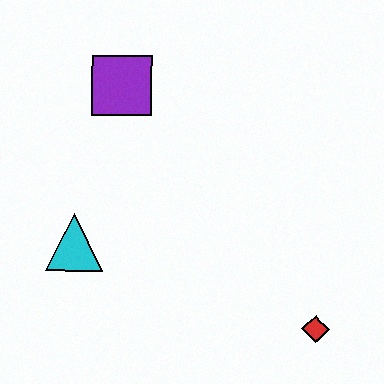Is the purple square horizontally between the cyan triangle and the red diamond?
Yes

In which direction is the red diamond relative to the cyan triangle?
The red diamond is to the right of the cyan triangle.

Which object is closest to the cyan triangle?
The purple square is closest to the cyan triangle.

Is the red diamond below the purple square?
Yes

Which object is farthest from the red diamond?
The purple square is farthest from the red diamond.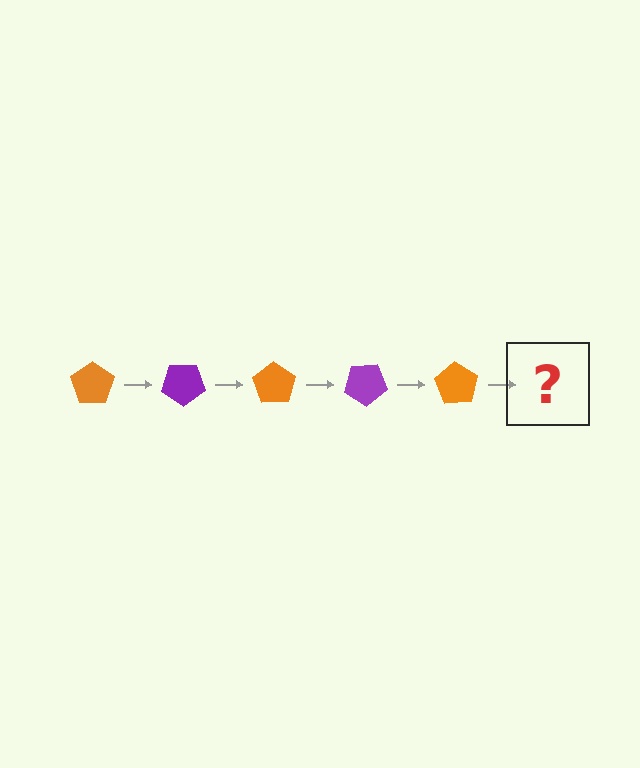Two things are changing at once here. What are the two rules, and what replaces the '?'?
The two rules are that it rotates 35 degrees each step and the color cycles through orange and purple. The '?' should be a purple pentagon, rotated 175 degrees from the start.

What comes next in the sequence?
The next element should be a purple pentagon, rotated 175 degrees from the start.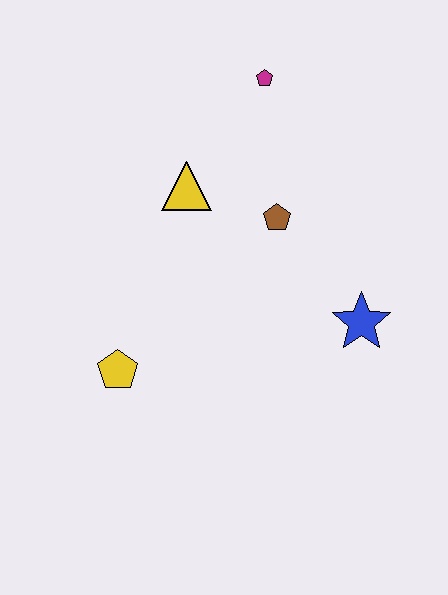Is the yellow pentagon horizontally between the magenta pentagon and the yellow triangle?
No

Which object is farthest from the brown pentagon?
The yellow pentagon is farthest from the brown pentagon.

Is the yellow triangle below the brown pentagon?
No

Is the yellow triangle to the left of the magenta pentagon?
Yes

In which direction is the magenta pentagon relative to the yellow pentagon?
The magenta pentagon is above the yellow pentagon.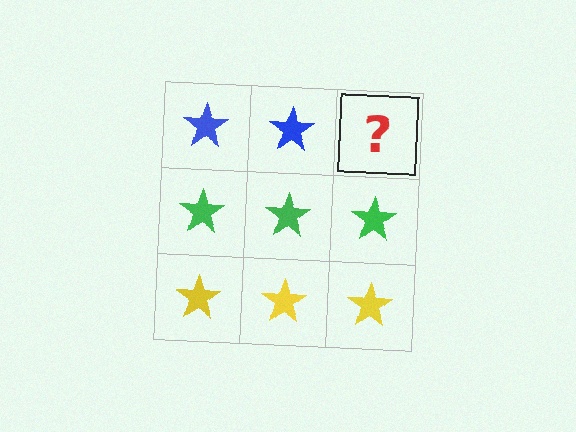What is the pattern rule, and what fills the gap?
The rule is that each row has a consistent color. The gap should be filled with a blue star.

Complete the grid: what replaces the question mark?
The question mark should be replaced with a blue star.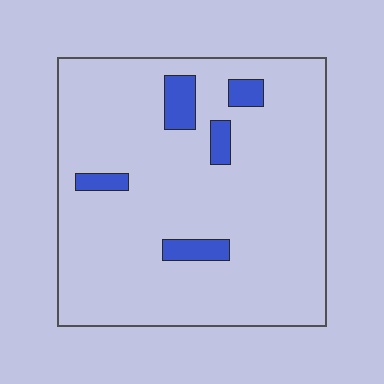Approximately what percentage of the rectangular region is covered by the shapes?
Approximately 10%.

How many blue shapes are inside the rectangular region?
5.